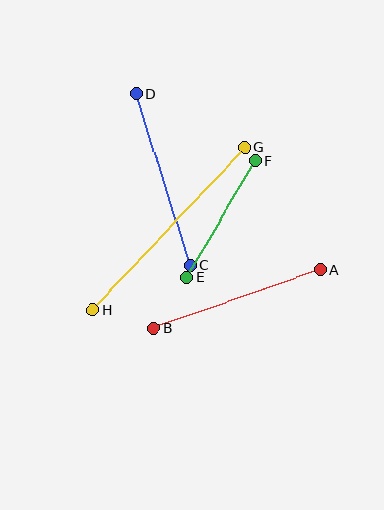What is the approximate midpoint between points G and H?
The midpoint is at approximately (169, 229) pixels.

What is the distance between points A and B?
The distance is approximately 176 pixels.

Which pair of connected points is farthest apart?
Points G and H are farthest apart.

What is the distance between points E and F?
The distance is approximately 134 pixels.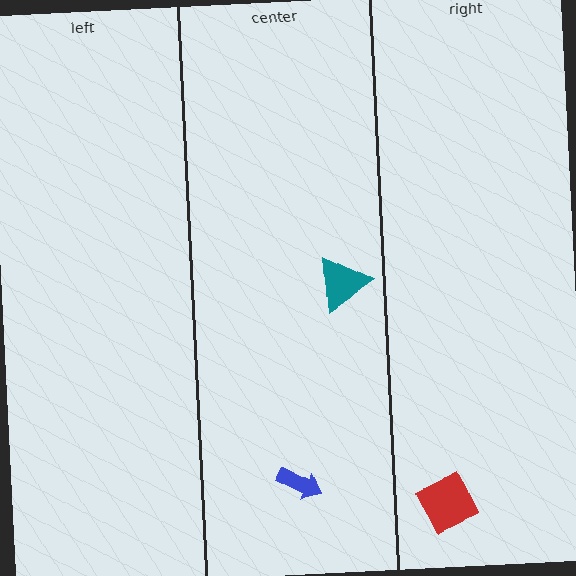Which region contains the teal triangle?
The center region.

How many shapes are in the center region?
2.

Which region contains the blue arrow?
The center region.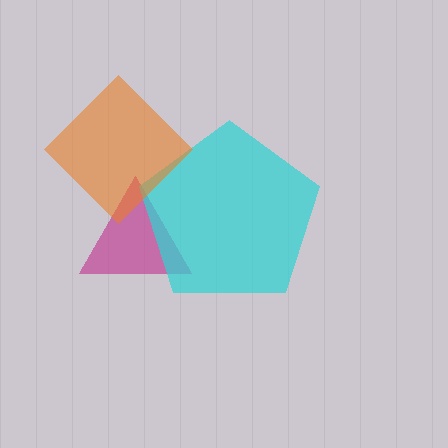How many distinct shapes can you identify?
There are 3 distinct shapes: a magenta triangle, a cyan pentagon, an orange diamond.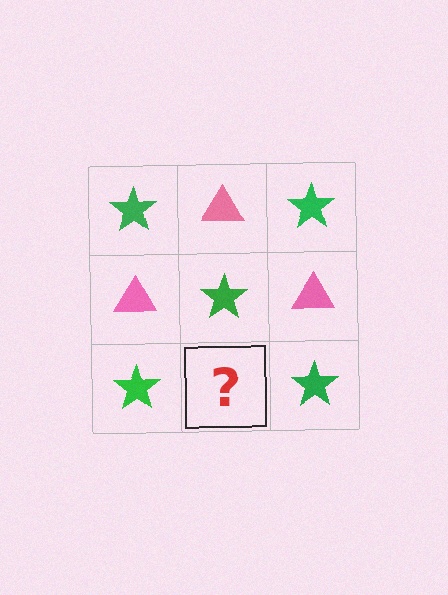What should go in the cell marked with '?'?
The missing cell should contain a pink triangle.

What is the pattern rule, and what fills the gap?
The rule is that it alternates green star and pink triangle in a checkerboard pattern. The gap should be filled with a pink triangle.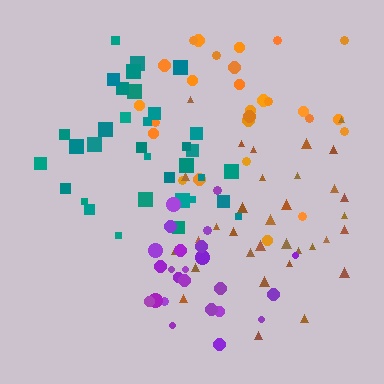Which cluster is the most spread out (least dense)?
Orange.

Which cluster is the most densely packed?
Teal.